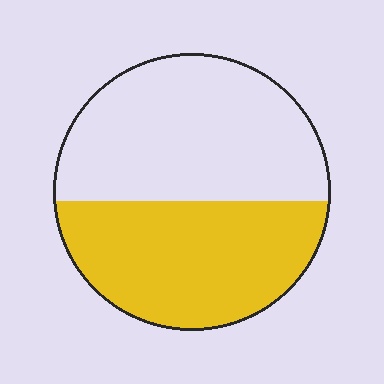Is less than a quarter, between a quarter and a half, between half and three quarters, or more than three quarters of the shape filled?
Between a quarter and a half.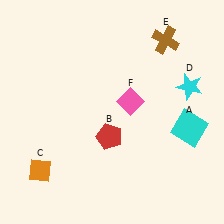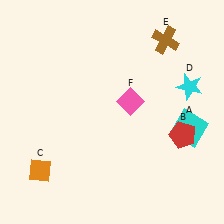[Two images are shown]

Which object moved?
The red pentagon (B) moved right.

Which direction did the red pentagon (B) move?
The red pentagon (B) moved right.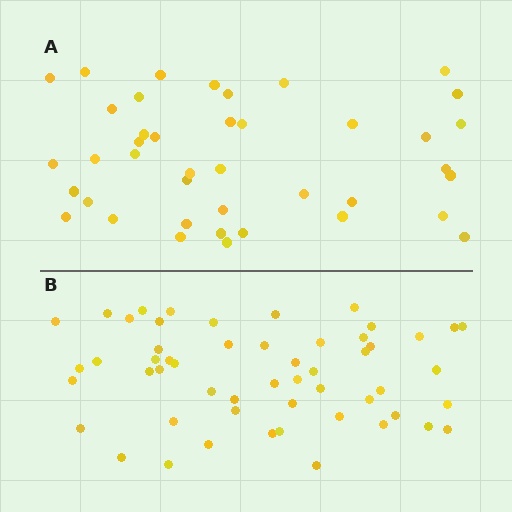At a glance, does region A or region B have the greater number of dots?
Region B (the bottom region) has more dots.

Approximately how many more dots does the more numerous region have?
Region B has approximately 15 more dots than region A.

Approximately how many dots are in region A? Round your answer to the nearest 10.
About 40 dots. (The exact count is 41, which rounds to 40.)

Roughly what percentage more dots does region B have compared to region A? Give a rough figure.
About 30% more.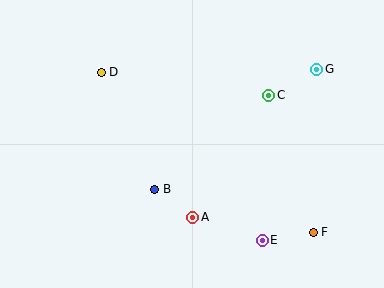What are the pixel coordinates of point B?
Point B is at (155, 189).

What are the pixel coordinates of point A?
Point A is at (193, 217).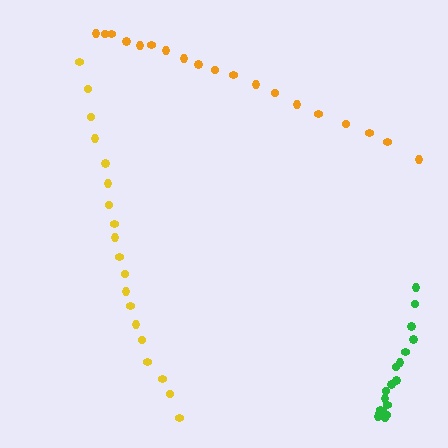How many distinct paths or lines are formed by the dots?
There are 3 distinct paths.